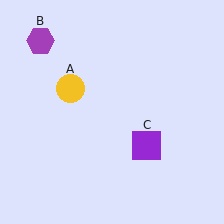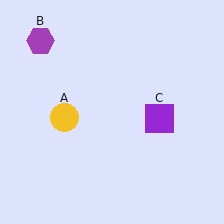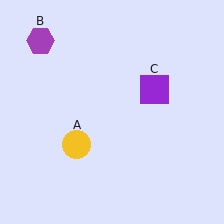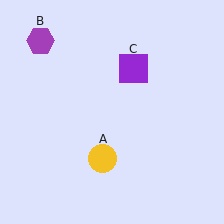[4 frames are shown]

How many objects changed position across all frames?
2 objects changed position: yellow circle (object A), purple square (object C).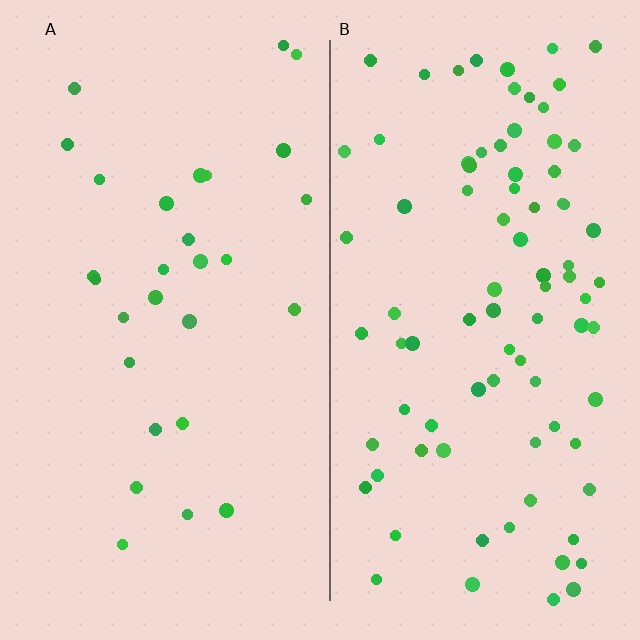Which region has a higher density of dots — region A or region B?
B (the right).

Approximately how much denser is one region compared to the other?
Approximately 3.0× — region B over region A.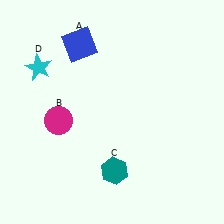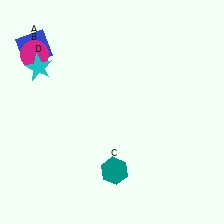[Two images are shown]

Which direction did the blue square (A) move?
The blue square (A) moved left.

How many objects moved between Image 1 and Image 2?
2 objects moved between the two images.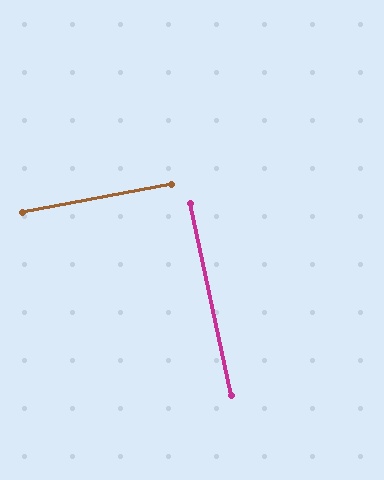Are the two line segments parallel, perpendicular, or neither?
Perpendicular — they meet at approximately 89°.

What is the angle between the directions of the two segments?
Approximately 89 degrees.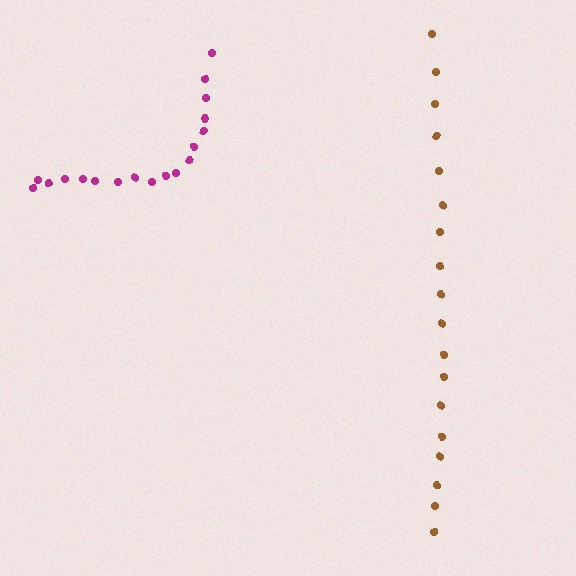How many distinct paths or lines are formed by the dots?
There are 2 distinct paths.